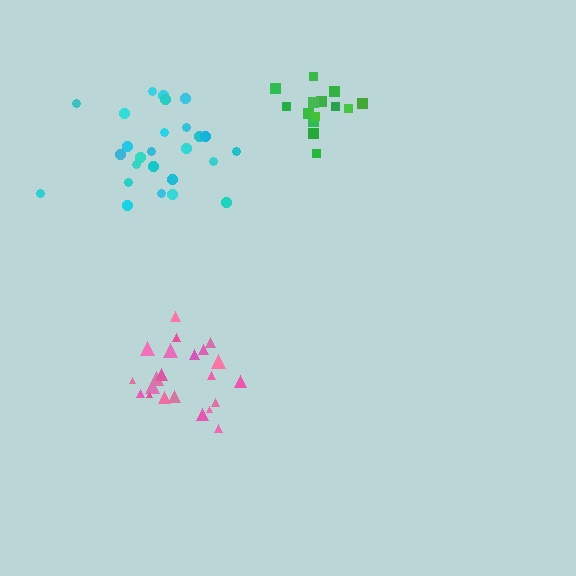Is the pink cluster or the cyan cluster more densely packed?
Pink.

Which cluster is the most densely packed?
Pink.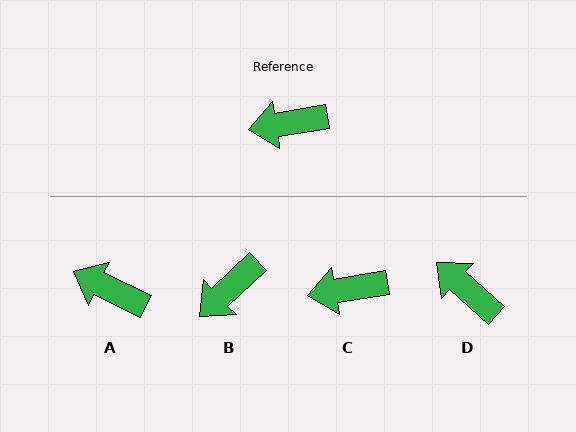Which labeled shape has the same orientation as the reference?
C.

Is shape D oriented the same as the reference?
No, it is off by about 51 degrees.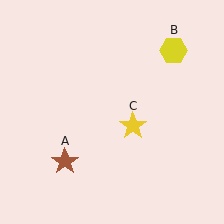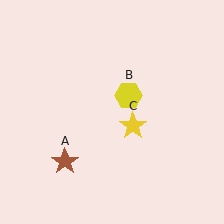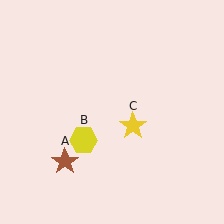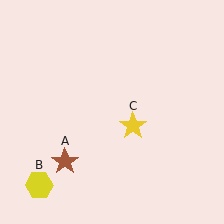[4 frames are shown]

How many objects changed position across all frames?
1 object changed position: yellow hexagon (object B).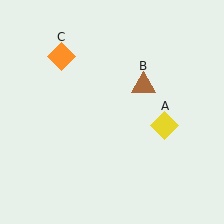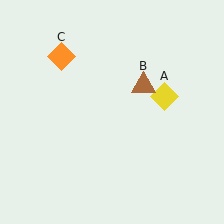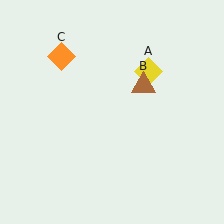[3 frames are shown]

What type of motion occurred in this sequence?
The yellow diamond (object A) rotated counterclockwise around the center of the scene.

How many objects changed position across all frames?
1 object changed position: yellow diamond (object A).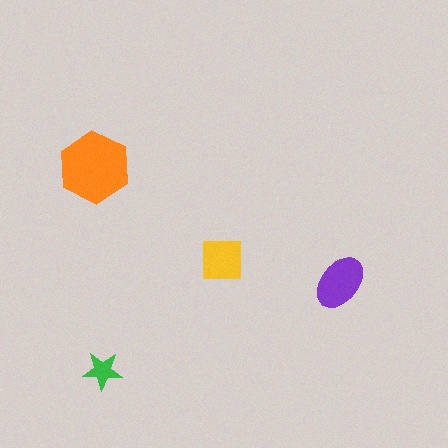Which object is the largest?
The orange hexagon.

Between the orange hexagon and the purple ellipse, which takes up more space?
The orange hexagon.